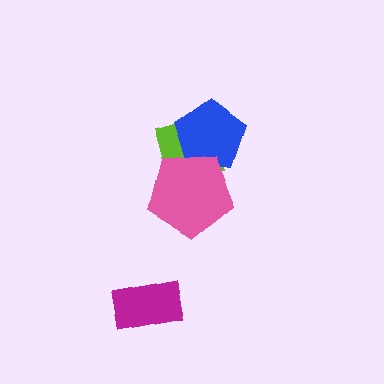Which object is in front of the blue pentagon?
The pink pentagon is in front of the blue pentagon.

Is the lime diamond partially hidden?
Yes, it is partially covered by another shape.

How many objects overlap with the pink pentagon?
2 objects overlap with the pink pentagon.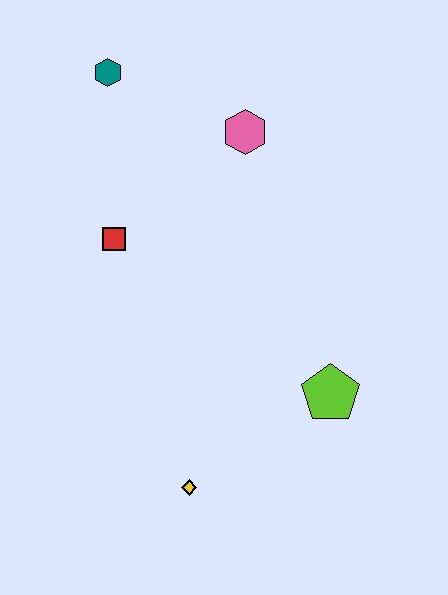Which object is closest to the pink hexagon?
The teal hexagon is closest to the pink hexagon.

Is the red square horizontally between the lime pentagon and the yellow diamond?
No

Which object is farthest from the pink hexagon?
The yellow diamond is farthest from the pink hexagon.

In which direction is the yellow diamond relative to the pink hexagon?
The yellow diamond is below the pink hexagon.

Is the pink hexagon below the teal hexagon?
Yes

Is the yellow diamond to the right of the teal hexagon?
Yes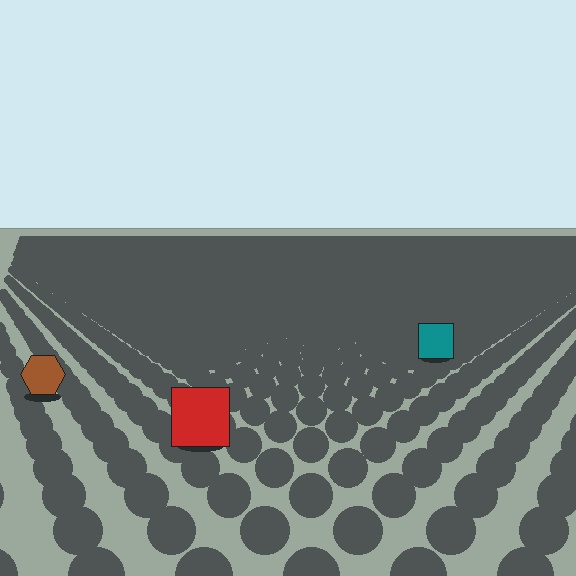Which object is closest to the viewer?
The red square is closest. The texture marks near it are larger and more spread out.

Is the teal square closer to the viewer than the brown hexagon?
No. The brown hexagon is closer — you can tell from the texture gradient: the ground texture is coarser near it.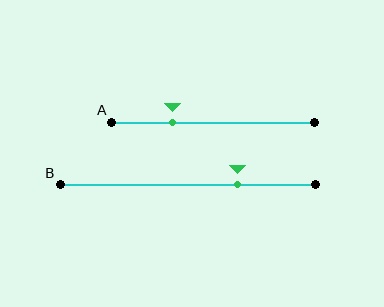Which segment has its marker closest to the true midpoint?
Segment B has its marker closest to the true midpoint.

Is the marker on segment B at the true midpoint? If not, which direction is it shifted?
No, the marker on segment B is shifted to the right by about 19% of the segment length.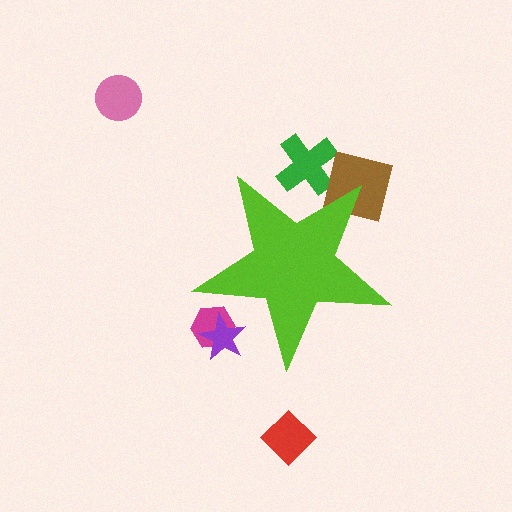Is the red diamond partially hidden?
No, the red diamond is fully visible.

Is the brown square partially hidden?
Yes, the brown square is partially hidden behind the lime star.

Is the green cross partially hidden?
Yes, the green cross is partially hidden behind the lime star.